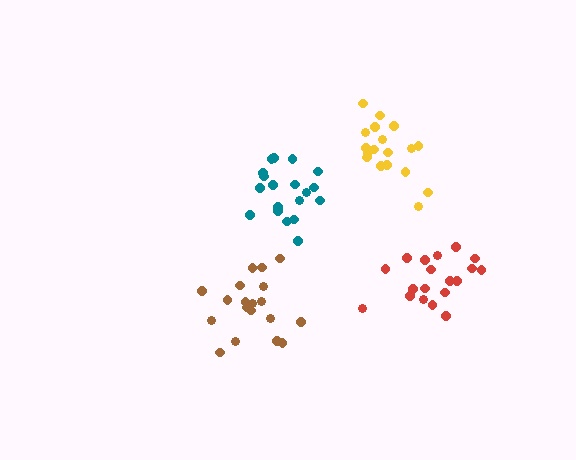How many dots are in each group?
Group 1: 19 dots, Group 2: 19 dots, Group 3: 19 dots, Group 4: 18 dots (75 total).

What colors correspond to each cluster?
The clusters are colored: teal, red, brown, yellow.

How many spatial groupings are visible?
There are 4 spatial groupings.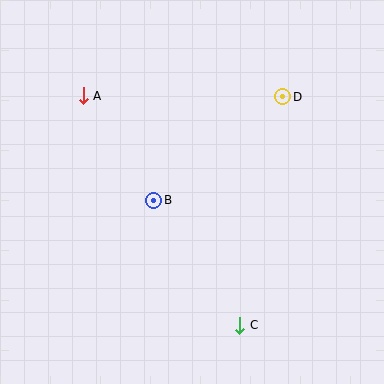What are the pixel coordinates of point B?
Point B is at (154, 200).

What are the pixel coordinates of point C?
Point C is at (240, 325).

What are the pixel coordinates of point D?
Point D is at (283, 97).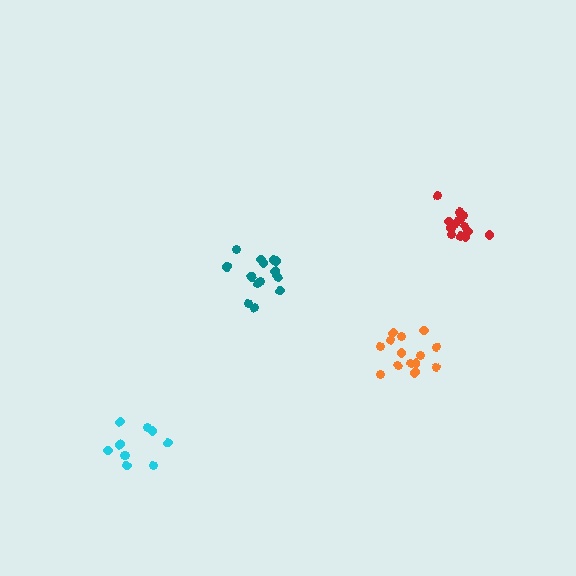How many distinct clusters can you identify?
There are 4 distinct clusters.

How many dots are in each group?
Group 1: 14 dots, Group 2: 10 dots, Group 3: 16 dots, Group 4: 14 dots (54 total).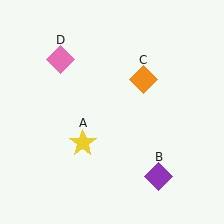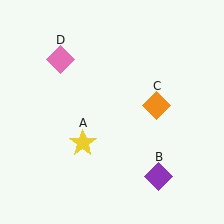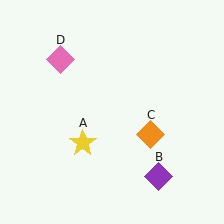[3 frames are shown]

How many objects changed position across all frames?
1 object changed position: orange diamond (object C).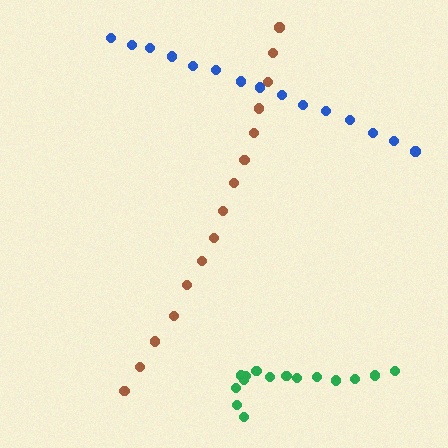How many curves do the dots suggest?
There are 3 distinct paths.